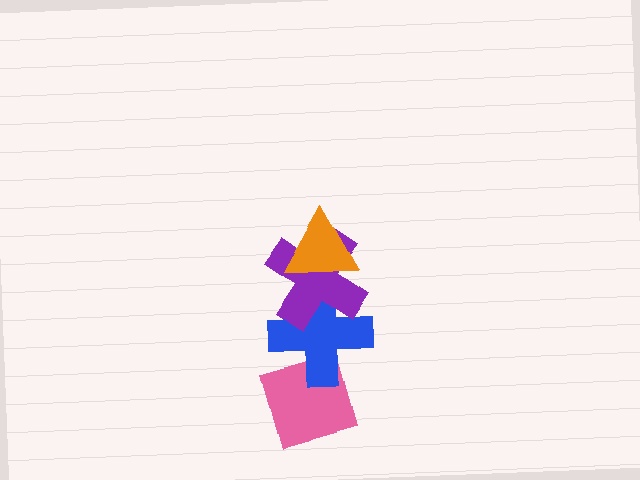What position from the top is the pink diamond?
The pink diamond is 4th from the top.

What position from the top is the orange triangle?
The orange triangle is 1st from the top.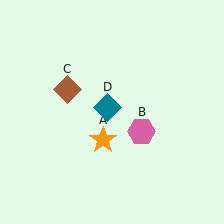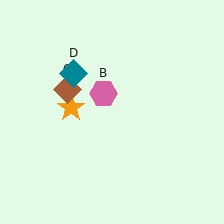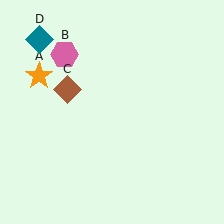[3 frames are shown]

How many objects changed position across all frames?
3 objects changed position: orange star (object A), pink hexagon (object B), teal diamond (object D).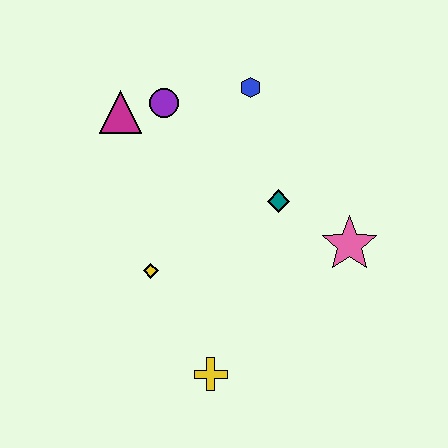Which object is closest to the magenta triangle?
The purple circle is closest to the magenta triangle.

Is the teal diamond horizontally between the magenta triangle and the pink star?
Yes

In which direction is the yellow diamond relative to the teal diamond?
The yellow diamond is to the left of the teal diamond.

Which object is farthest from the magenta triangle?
The yellow cross is farthest from the magenta triangle.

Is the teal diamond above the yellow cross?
Yes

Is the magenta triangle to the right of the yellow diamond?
No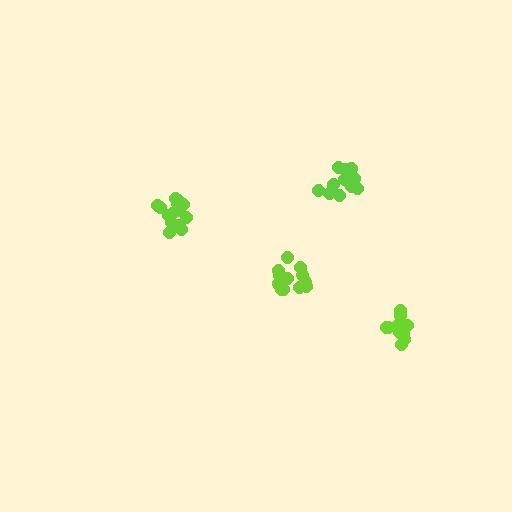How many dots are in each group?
Group 1: 16 dots, Group 2: 13 dots, Group 3: 14 dots, Group 4: 16 dots (59 total).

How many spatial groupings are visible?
There are 4 spatial groupings.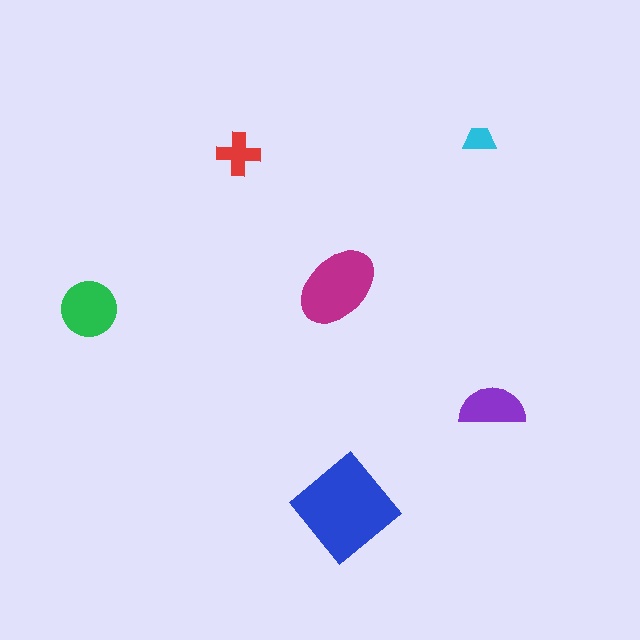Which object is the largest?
The blue diamond.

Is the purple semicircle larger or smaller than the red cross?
Larger.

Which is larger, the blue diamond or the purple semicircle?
The blue diamond.